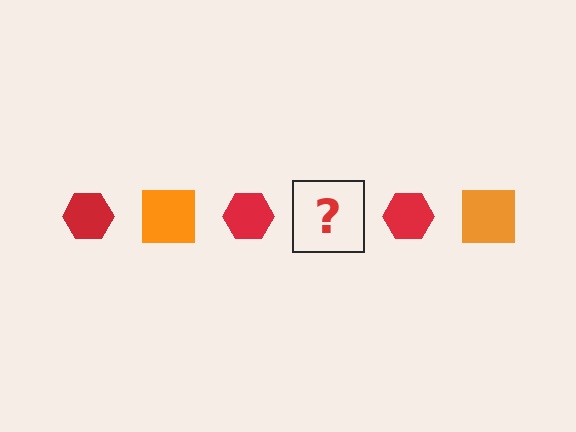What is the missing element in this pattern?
The missing element is an orange square.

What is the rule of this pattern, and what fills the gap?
The rule is that the pattern alternates between red hexagon and orange square. The gap should be filled with an orange square.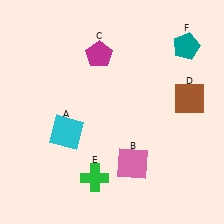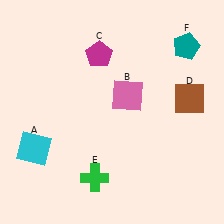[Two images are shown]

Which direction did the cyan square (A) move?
The cyan square (A) moved left.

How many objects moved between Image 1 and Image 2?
2 objects moved between the two images.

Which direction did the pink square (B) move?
The pink square (B) moved up.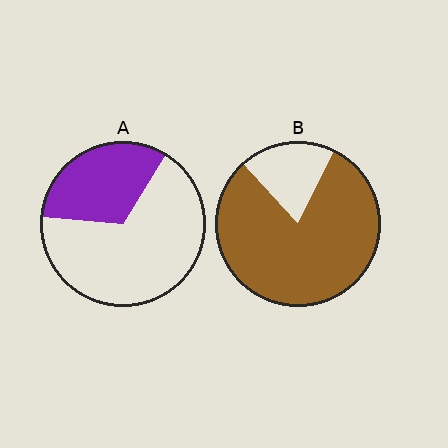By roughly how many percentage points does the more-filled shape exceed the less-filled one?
By roughly 50 percentage points (B over A).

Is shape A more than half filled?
No.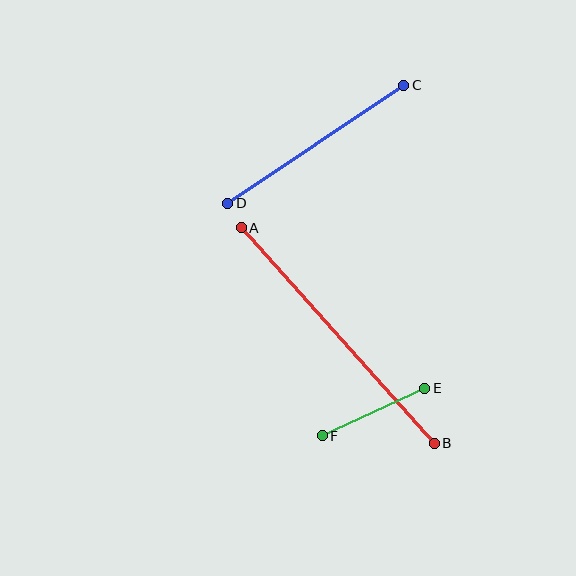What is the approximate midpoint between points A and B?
The midpoint is at approximately (338, 335) pixels.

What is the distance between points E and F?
The distance is approximately 113 pixels.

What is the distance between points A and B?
The distance is approximately 289 pixels.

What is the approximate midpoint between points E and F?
The midpoint is at approximately (373, 412) pixels.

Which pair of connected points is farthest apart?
Points A and B are farthest apart.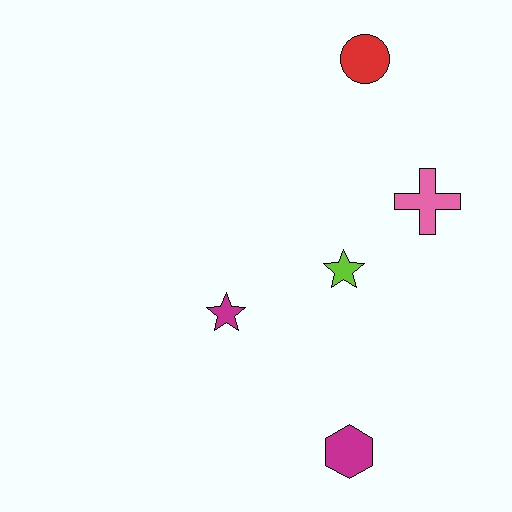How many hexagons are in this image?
There is 1 hexagon.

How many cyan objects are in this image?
There are no cyan objects.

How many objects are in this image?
There are 5 objects.